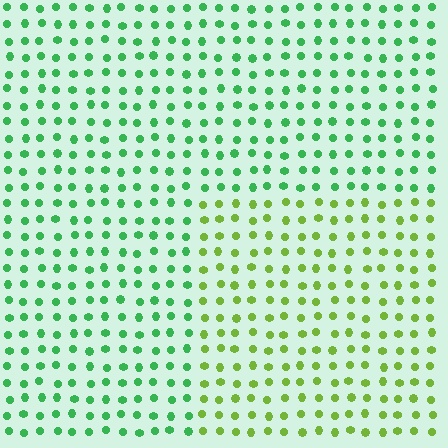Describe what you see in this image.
The image is filled with small green elements in a uniform arrangement. A rectangle-shaped region is visible where the elements are tinted to a slightly different hue, forming a subtle color boundary.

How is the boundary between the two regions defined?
The boundary is defined purely by a slight shift in hue (about 42 degrees). Spacing, size, and orientation are identical on both sides.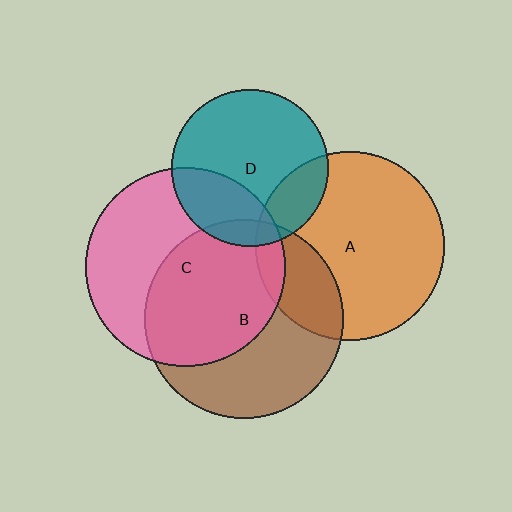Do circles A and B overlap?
Yes.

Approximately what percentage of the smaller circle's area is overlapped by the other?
Approximately 25%.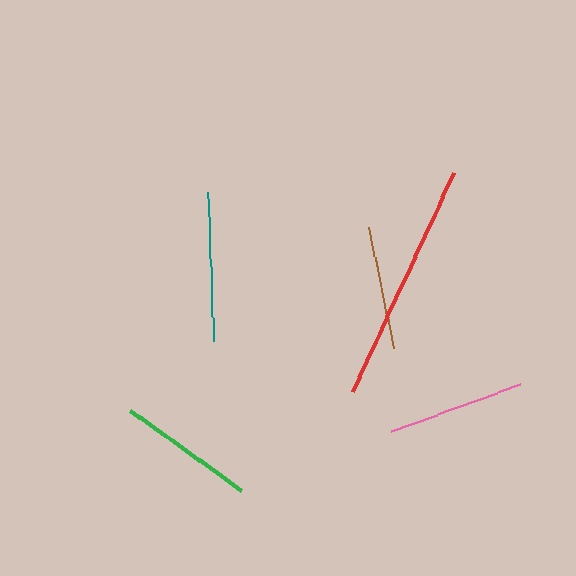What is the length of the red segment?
The red segment is approximately 240 pixels long.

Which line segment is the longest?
The red line is the longest at approximately 240 pixels.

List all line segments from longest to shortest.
From longest to shortest: red, teal, pink, green, brown.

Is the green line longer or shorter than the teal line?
The teal line is longer than the green line.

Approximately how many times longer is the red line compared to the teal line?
The red line is approximately 1.6 times the length of the teal line.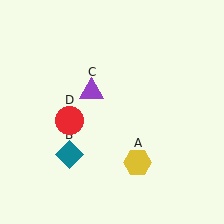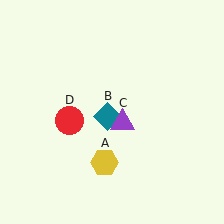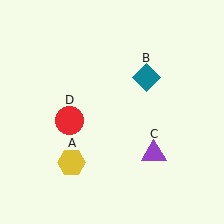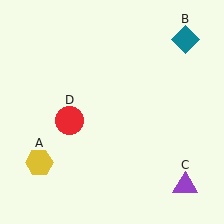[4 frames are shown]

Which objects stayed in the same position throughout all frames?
Red circle (object D) remained stationary.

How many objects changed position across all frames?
3 objects changed position: yellow hexagon (object A), teal diamond (object B), purple triangle (object C).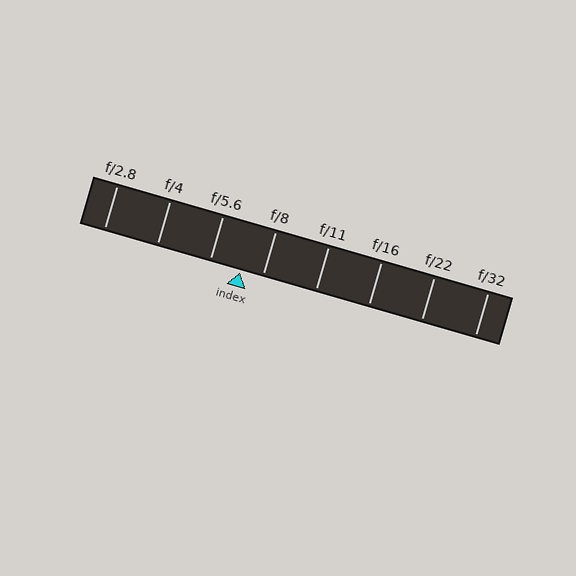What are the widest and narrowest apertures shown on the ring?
The widest aperture shown is f/2.8 and the narrowest is f/32.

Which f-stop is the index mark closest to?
The index mark is closest to f/8.